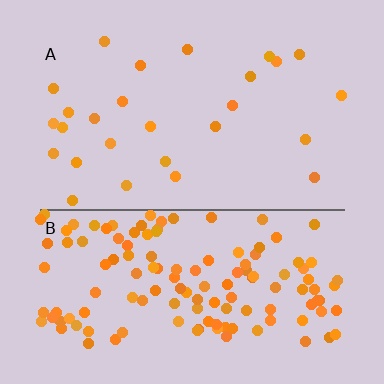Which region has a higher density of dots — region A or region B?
B (the bottom).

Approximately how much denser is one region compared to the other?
Approximately 5.0× — region B over region A.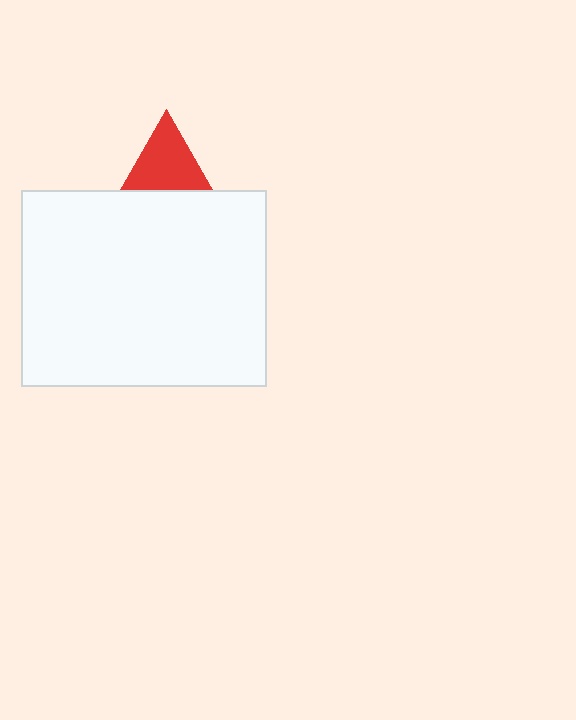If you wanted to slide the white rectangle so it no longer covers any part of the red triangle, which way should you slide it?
Slide it down — that is the most direct way to separate the two shapes.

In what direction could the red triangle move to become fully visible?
The red triangle could move up. That would shift it out from behind the white rectangle entirely.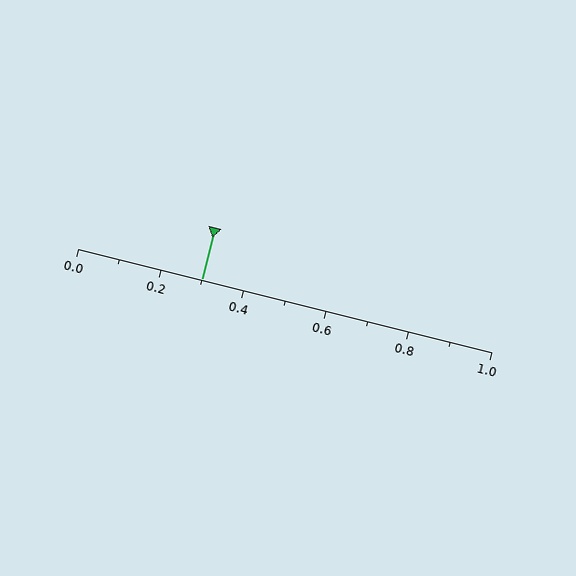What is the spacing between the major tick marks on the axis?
The major ticks are spaced 0.2 apart.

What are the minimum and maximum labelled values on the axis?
The axis runs from 0.0 to 1.0.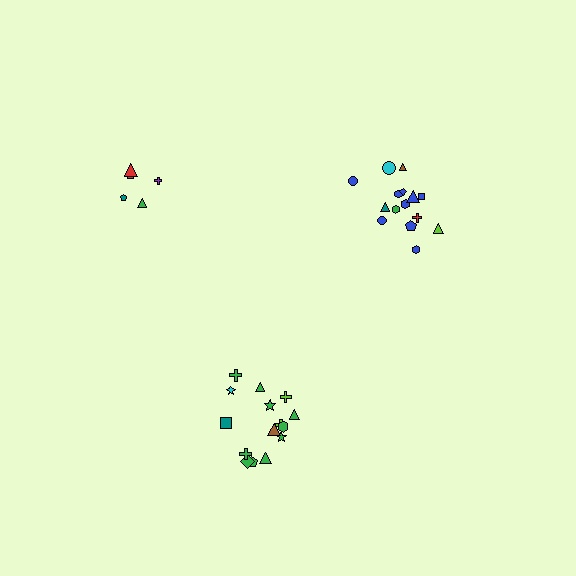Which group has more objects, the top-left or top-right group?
The top-right group.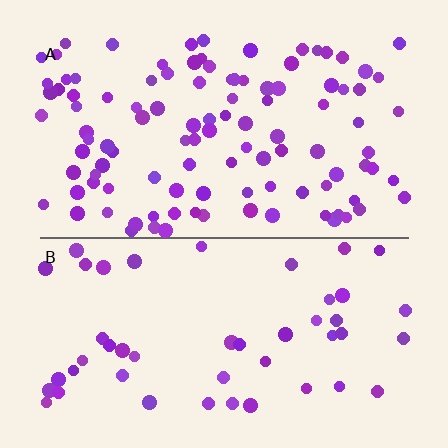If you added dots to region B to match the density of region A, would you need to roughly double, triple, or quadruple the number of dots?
Approximately double.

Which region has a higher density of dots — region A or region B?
A (the top).